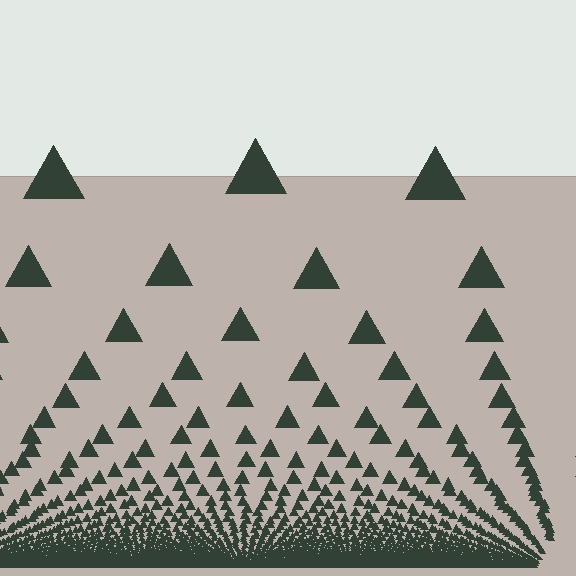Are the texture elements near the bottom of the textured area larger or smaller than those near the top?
Smaller. The gradient is inverted — elements near the bottom are smaller and denser.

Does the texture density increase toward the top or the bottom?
Density increases toward the bottom.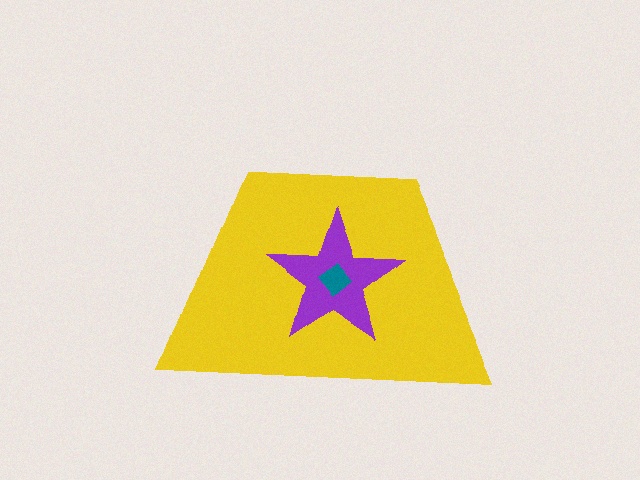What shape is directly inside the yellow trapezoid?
The purple star.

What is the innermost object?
The teal diamond.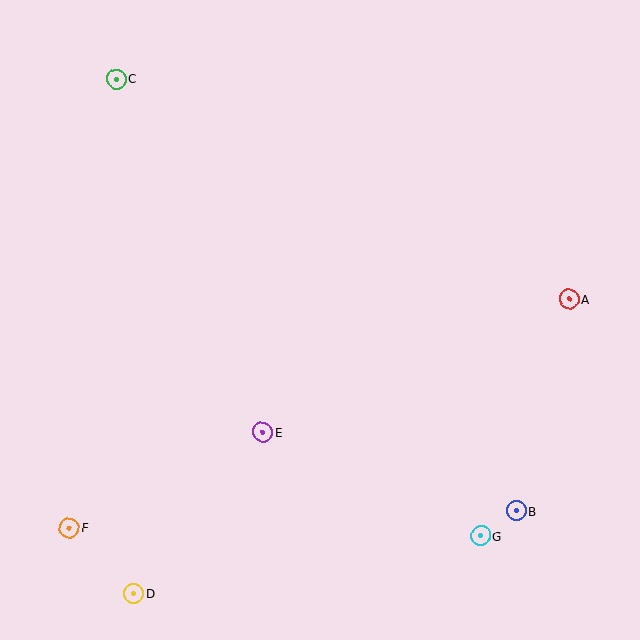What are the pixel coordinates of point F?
Point F is at (69, 528).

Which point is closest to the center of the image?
Point E at (263, 432) is closest to the center.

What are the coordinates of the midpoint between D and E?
The midpoint between D and E is at (198, 513).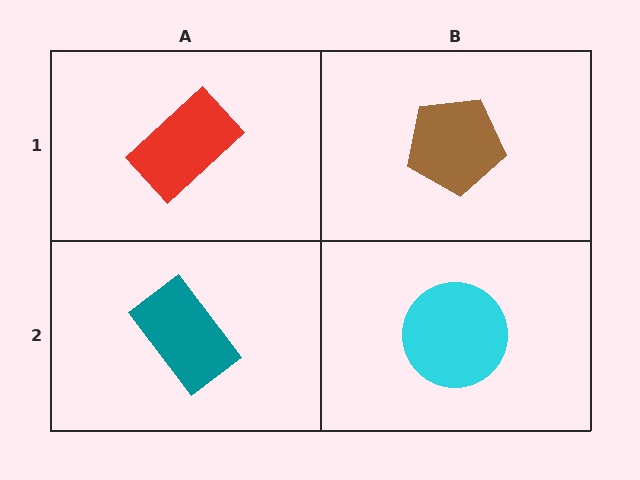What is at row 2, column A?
A teal rectangle.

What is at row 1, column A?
A red rectangle.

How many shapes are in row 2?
2 shapes.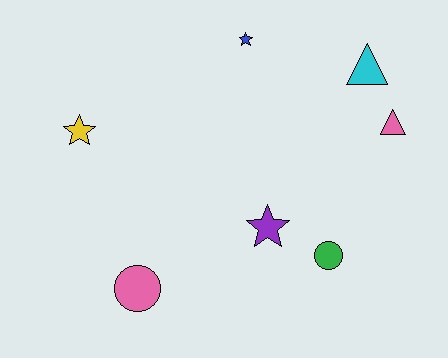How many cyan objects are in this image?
There is 1 cyan object.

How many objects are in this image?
There are 7 objects.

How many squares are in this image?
There are no squares.